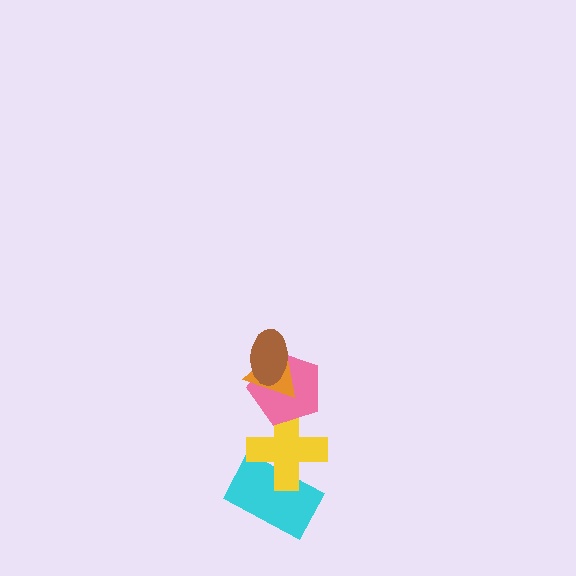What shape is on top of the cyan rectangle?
The yellow cross is on top of the cyan rectangle.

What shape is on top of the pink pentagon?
The orange triangle is on top of the pink pentagon.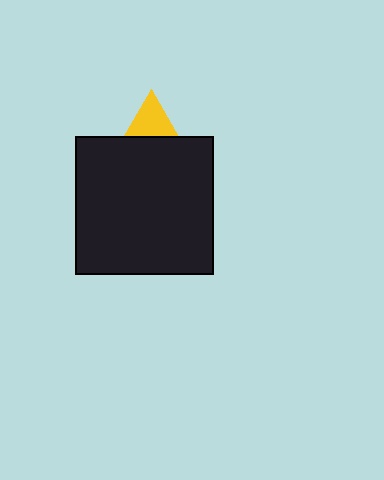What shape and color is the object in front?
The object in front is a black square.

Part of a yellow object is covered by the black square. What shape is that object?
It is a triangle.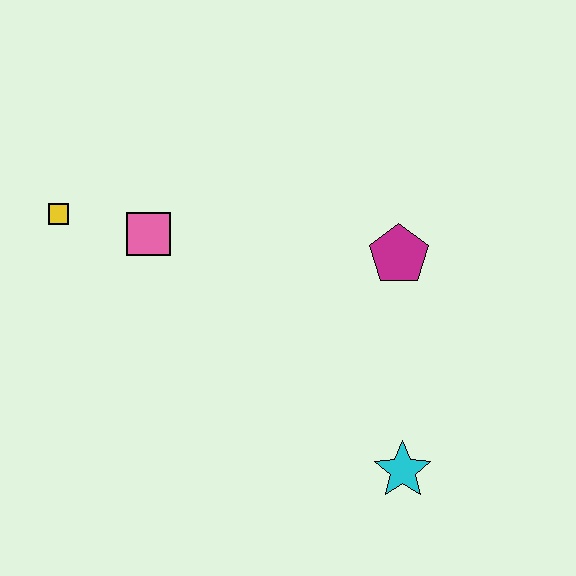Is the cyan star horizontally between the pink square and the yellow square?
No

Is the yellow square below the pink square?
No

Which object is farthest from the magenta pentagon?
The yellow square is farthest from the magenta pentagon.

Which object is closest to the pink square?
The yellow square is closest to the pink square.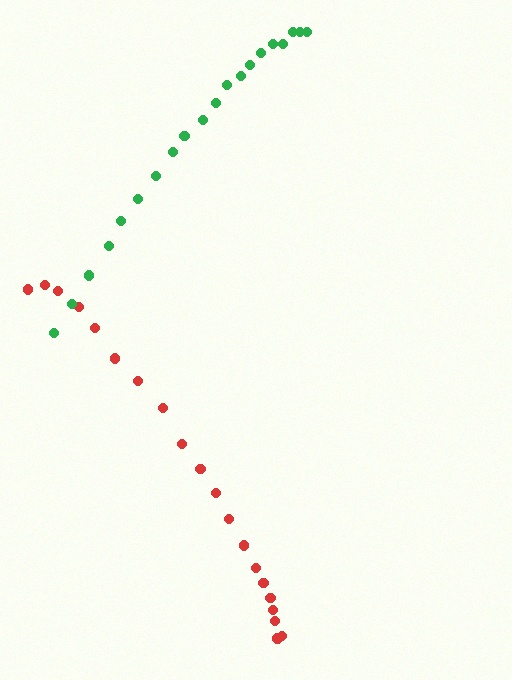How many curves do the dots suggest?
There are 2 distinct paths.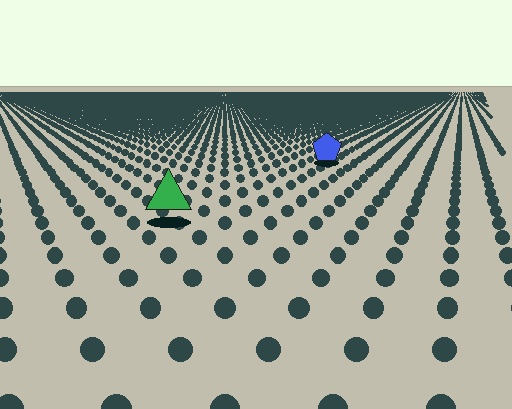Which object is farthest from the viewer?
The blue pentagon is farthest from the viewer. It appears smaller and the ground texture around it is denser.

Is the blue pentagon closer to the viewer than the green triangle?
No. The green triangle is closer — you can tell from the texture gradient: the ground texture is coarser near it.